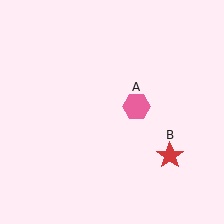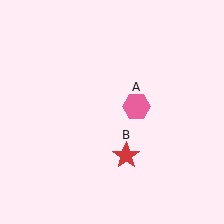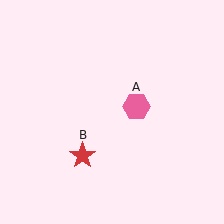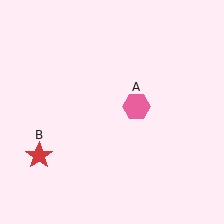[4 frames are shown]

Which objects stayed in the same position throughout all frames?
Pink hexagon (object A) remained stationary.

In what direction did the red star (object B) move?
The red star (object B) moved left.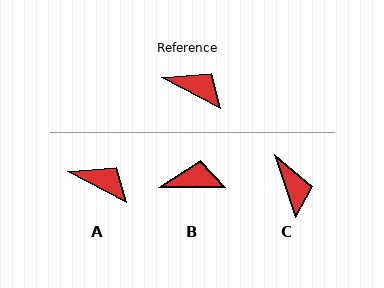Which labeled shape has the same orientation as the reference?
A.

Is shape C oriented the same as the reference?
No, it is off by about 44 degrees.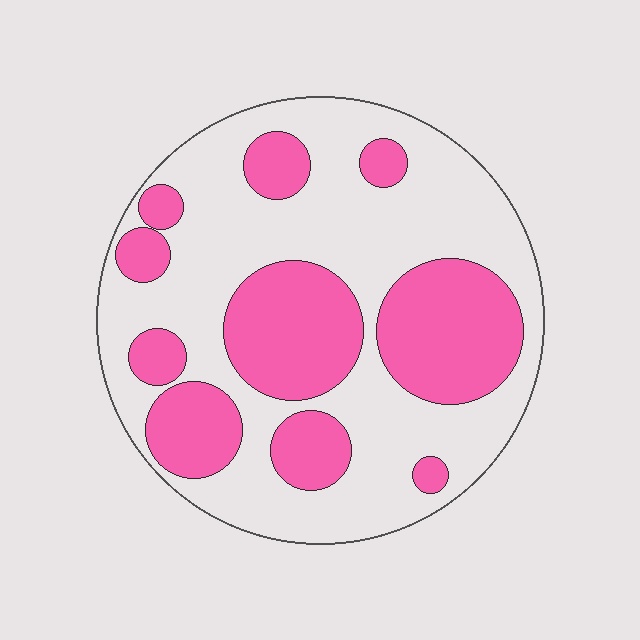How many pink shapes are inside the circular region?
10.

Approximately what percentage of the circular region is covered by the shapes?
Approximately 35%.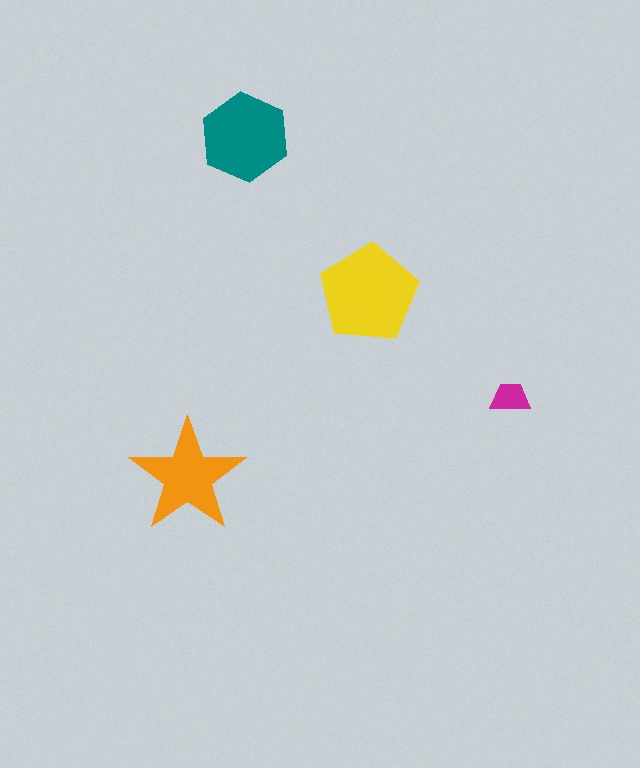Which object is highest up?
The teal hexagon is topmost.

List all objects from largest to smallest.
The yellow pentagon, the teal hexagon, the orange star, the magenta trapezoid.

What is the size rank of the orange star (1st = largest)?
3rd.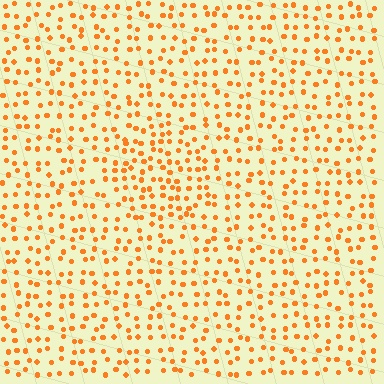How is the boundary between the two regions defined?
The boundary is defined by a change in element density (approximately 1.5x ratio). All elements are the same color, size, and shape.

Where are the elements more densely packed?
The elements are more densely packed inside the diamond boundary.